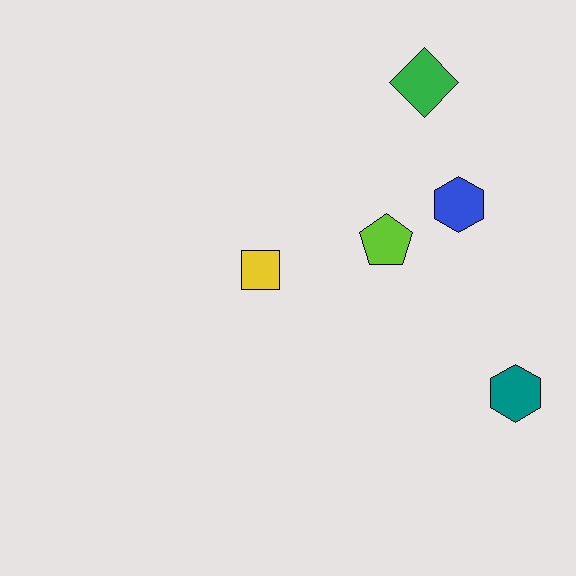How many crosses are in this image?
There are no crosses.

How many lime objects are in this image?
There is 1 lime object.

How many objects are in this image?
There are 5 objects.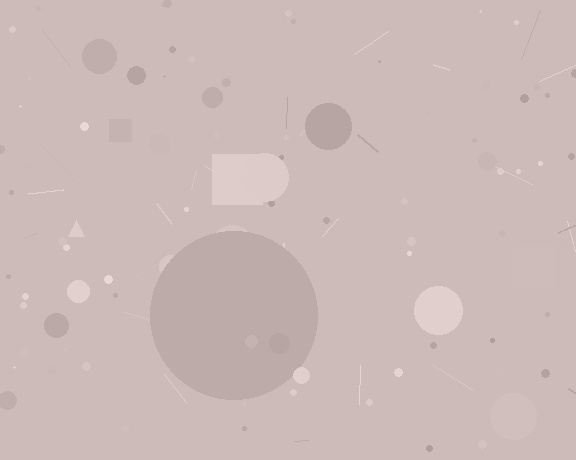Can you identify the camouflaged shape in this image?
The camouflaged shape is a circle.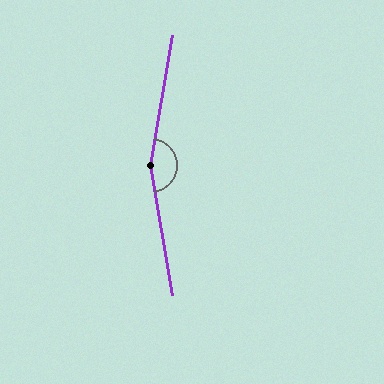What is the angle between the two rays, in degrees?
Approximately 161 degrees.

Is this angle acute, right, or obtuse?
It is obtuse.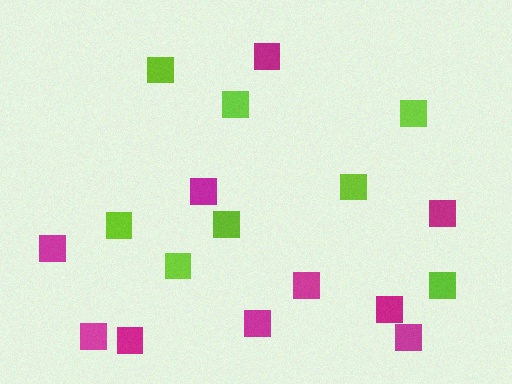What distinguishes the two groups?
There are 2 groups: one group of lime squares (8) and one group of magenta squares (10).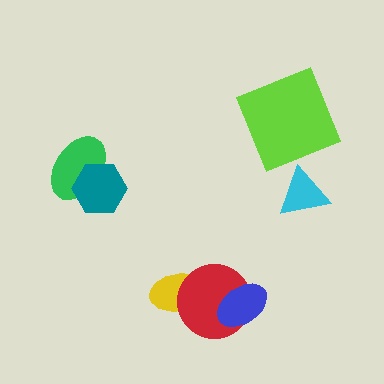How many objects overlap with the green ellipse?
1 object overlaps with the green ellipse.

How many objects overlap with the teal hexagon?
1 object overlaps with the teal hexagon.